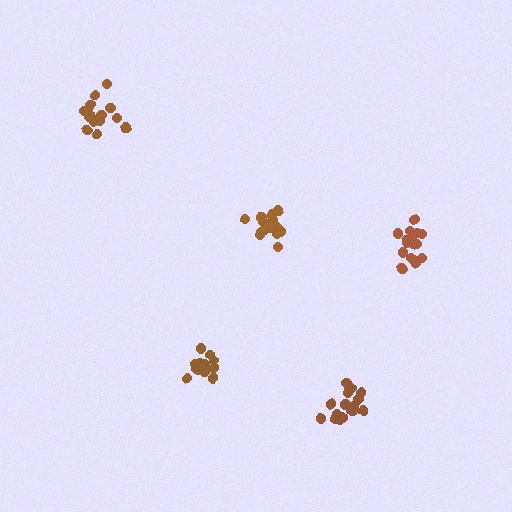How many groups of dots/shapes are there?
There are 5 groups.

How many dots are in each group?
Group 1: 19 dots, Group 2: 14 dots, Group 3: 16 dots, Group 4: 16 dots, Group 5: 15 dots (80 total).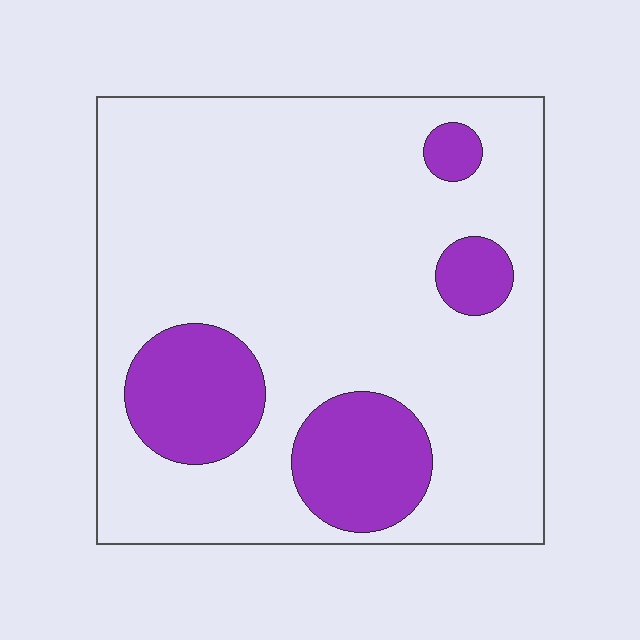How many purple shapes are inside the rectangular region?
4.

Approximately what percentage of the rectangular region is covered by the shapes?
Approximately 20%.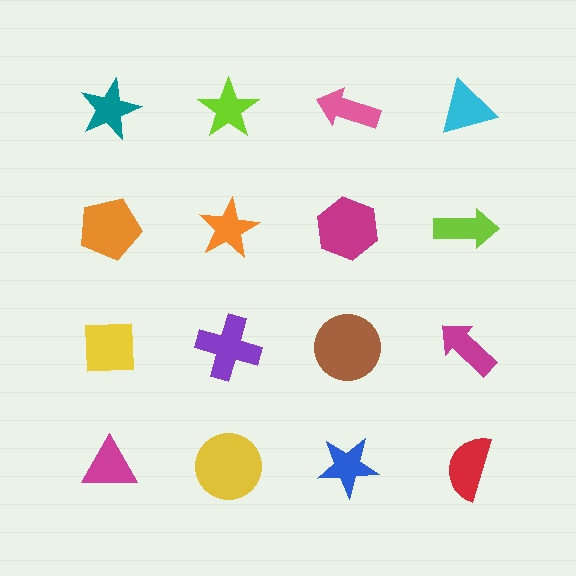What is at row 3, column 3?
A brown circle.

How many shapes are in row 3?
4 shapes.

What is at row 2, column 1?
An orange pentagon.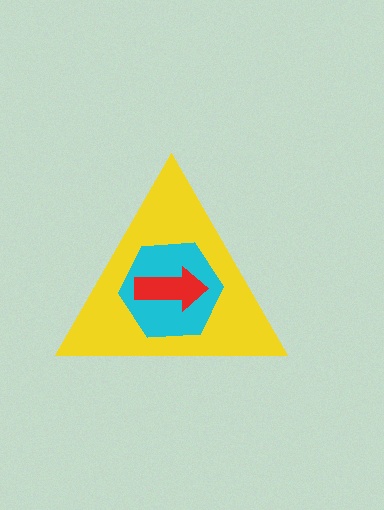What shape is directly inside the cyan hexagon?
The red arrow.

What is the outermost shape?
The yellow triangle.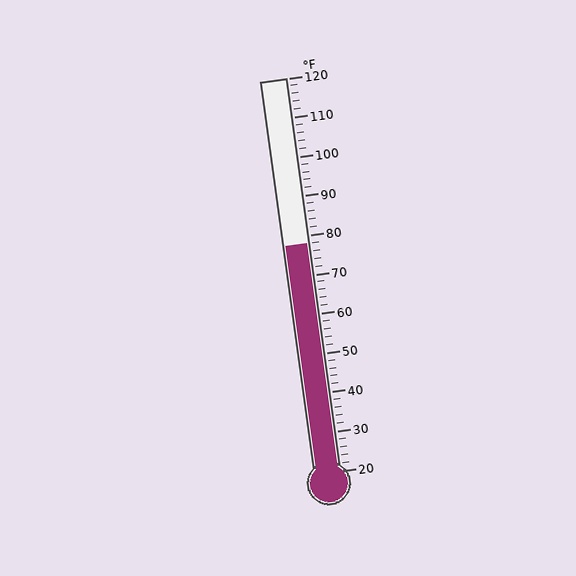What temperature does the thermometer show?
The thermometer shows approximately 78°F.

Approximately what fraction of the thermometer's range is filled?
The thermometer is filled to approximately 60% of its range.